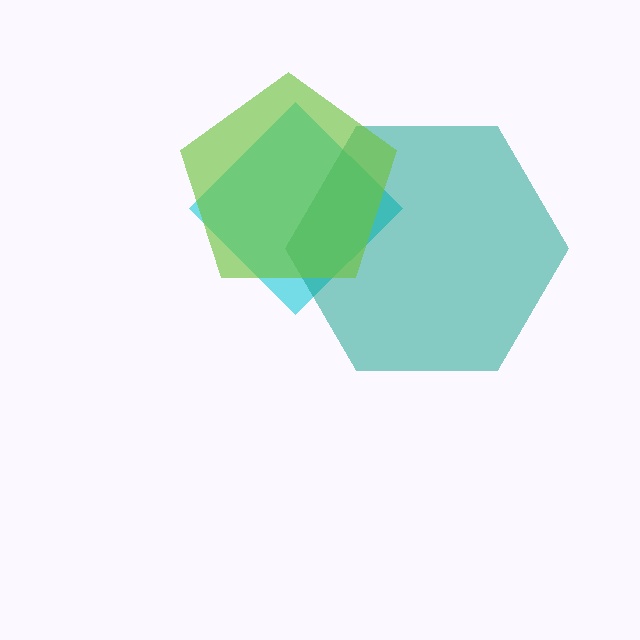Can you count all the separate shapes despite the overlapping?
Yes, there are 3 separate shapes.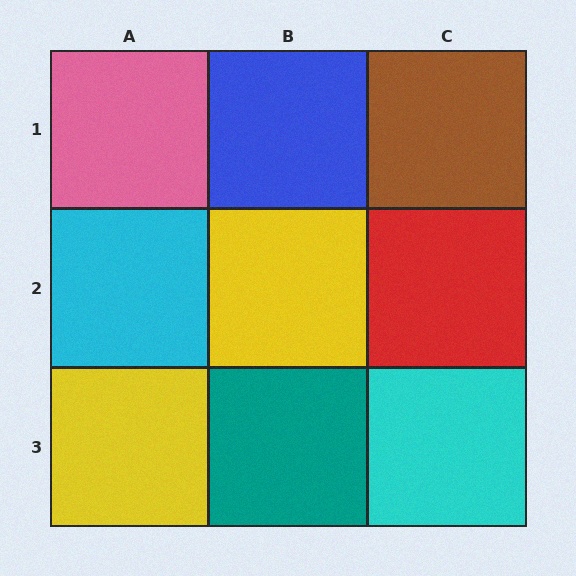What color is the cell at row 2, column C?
Red.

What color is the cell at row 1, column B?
Blue.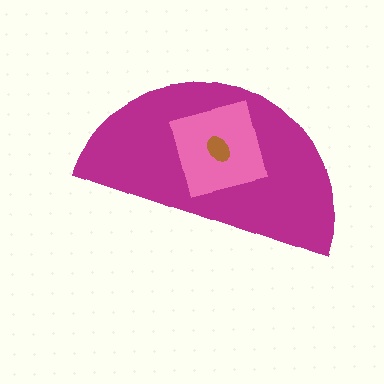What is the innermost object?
The brown ellipse.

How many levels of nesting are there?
3.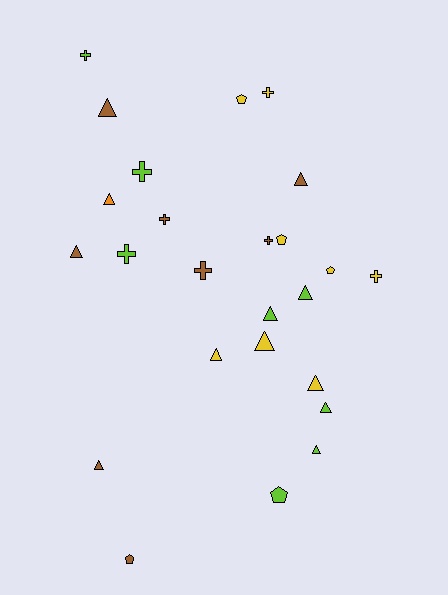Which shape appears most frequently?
Triangle, with 12 objects.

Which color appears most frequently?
Yellow, with 8 objects.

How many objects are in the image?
There are 25 objects.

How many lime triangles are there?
There are 4 lime triangles.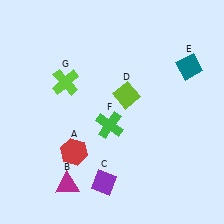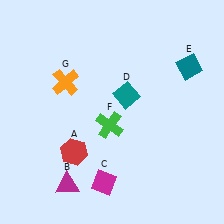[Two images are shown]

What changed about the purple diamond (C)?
In Image 1, C is purple. In Image 2, it changed to magenta.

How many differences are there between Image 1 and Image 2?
There are 3 differences between the two images.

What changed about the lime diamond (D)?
In Image 1, D is lime. In Image 2, it changed to teal.